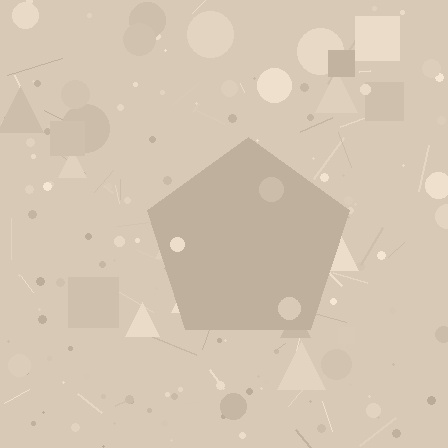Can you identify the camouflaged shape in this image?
The camouflaged shape is a pentagon.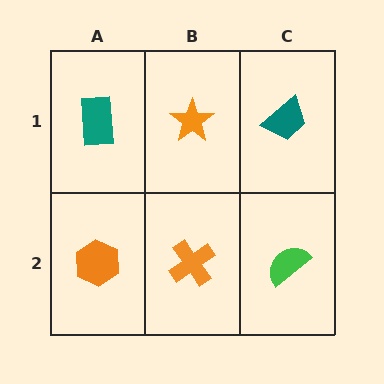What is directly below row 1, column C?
A green semicircle.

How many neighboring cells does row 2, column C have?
2.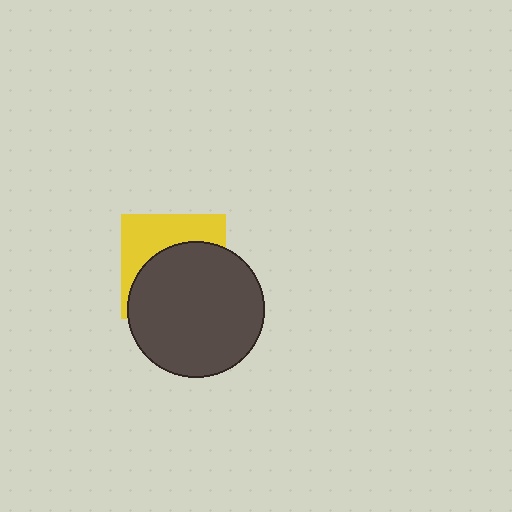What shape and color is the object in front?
The object in front is a dark gray circle.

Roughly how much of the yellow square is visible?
A small part of it is visible (roughly 40%).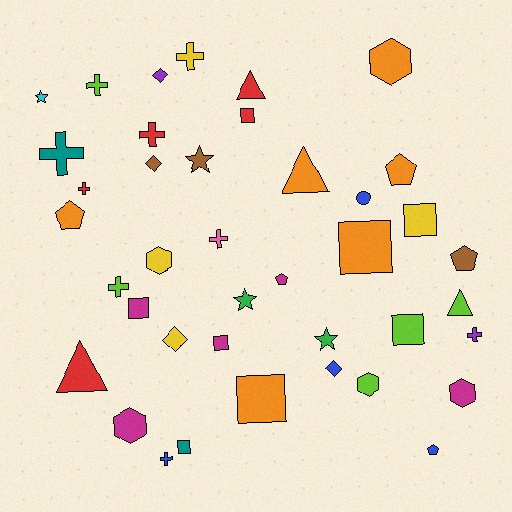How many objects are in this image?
There are 40 objects.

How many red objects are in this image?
There are 5 red objects.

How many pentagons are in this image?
There are 5 pentagons.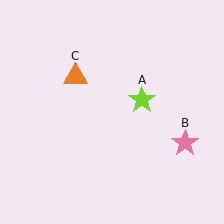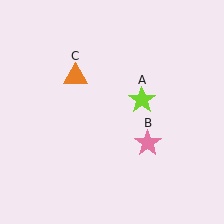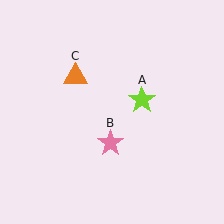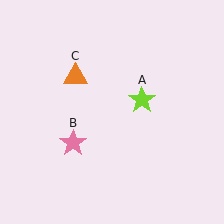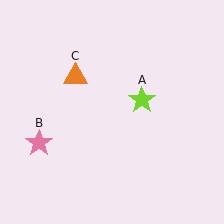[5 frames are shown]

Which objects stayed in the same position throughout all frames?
Lime star (object A) and orange triangle (object C) remained stationary.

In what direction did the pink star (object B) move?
The pink star (object B) moved left.